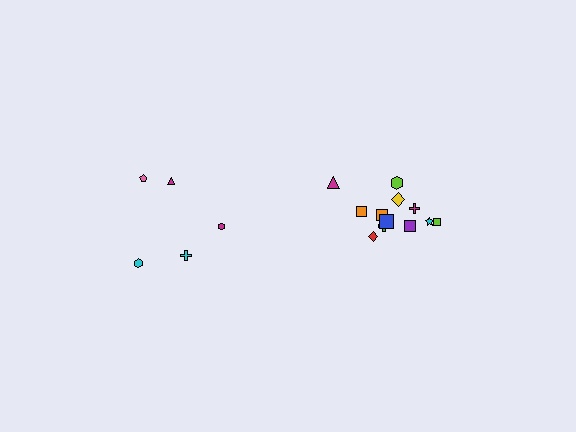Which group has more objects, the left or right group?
The right group.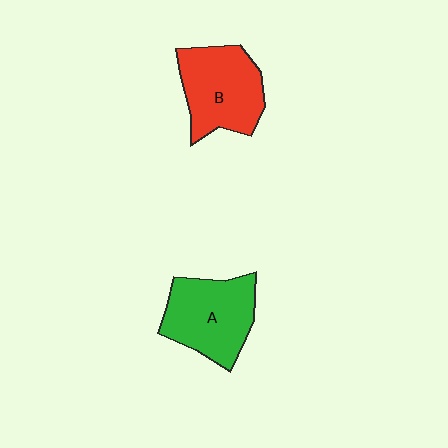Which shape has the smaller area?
Shape A (green).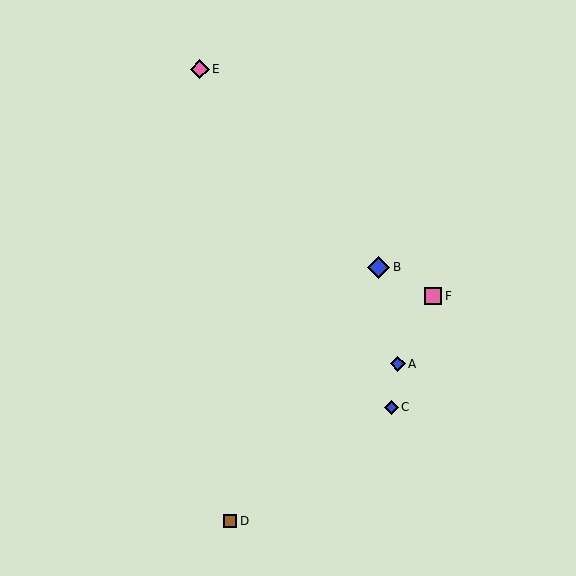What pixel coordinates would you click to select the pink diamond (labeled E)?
Click at (200, 69) to select the pink diamond E.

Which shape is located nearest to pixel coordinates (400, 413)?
The blue diamond (labeled C) at (391, 407) is nearest to that location.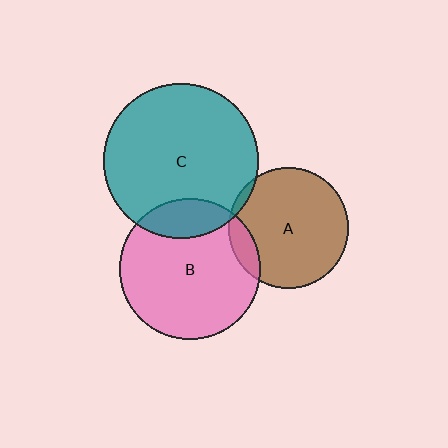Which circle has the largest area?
Circle C (teal).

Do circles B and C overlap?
Yes.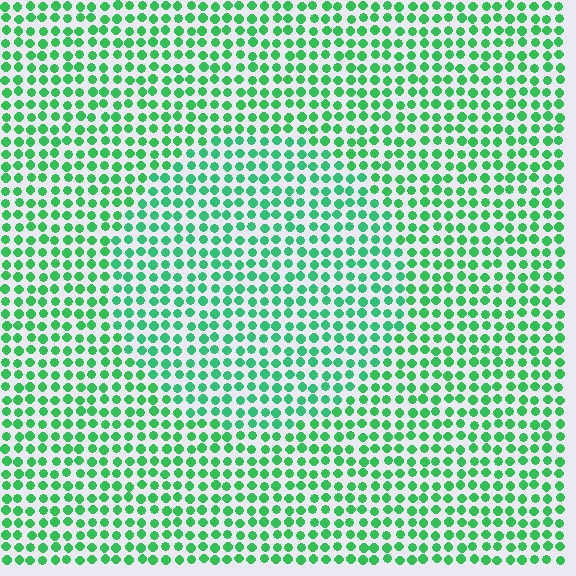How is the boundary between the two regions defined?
The boundary is defined purely by a slight shift in hue (about 16 degrees). Spacing, size, and orientation are identical on both sides.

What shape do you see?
I see a circle.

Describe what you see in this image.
The image is filled with small green elements in a uniform arrangement. A circle-shaped region is visible where the elements are tinted to a slightly different hue, forming a subtle color boundary.